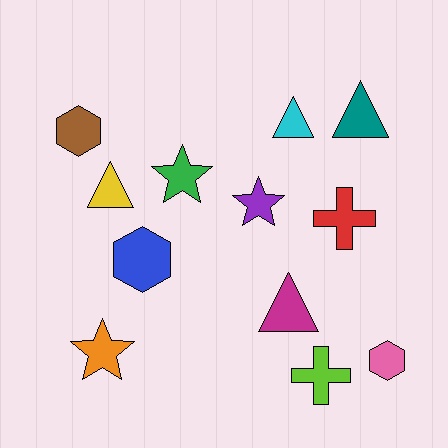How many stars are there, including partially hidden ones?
There are 3 stars.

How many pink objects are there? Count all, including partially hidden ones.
There is 1 pink object.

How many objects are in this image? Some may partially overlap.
There are 12 objects.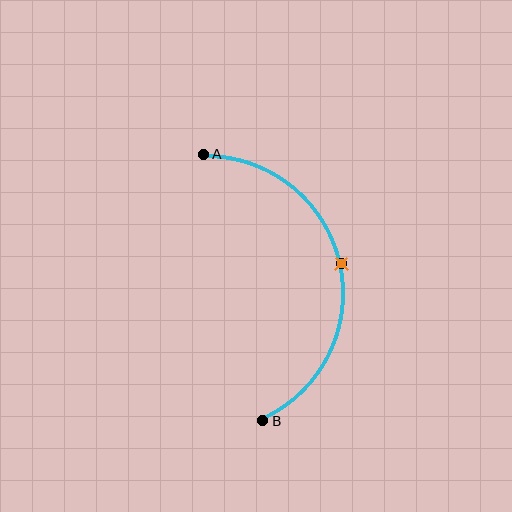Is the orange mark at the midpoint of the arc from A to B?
Yes. The orange mark lies on the arc at equal arc-length from both A and B — it is the arc midpoint.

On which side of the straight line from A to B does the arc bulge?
The arc bulges to the right of the straight line connecting A and B.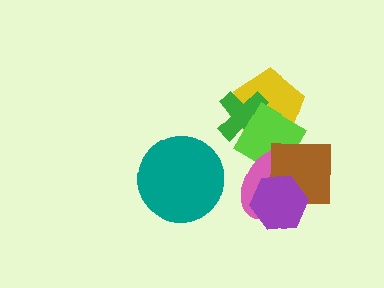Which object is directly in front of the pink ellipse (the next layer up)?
The brown square is directly in front of the pink ellipse.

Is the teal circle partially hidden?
No, no other shape covers it.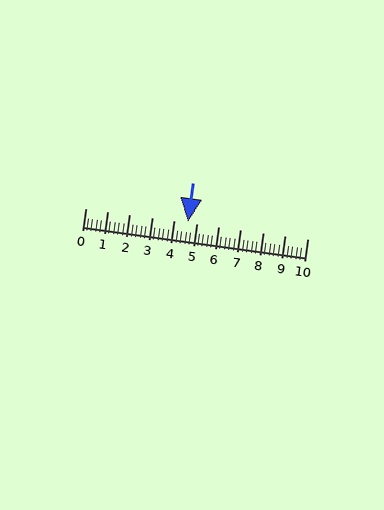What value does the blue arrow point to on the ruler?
The blue arrow points to approximately 4.6.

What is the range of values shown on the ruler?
The ruler shows values from 0 to 10.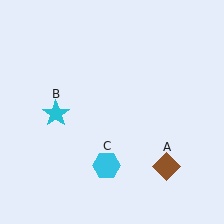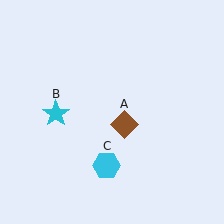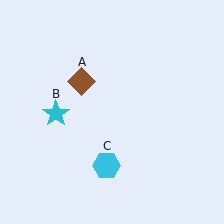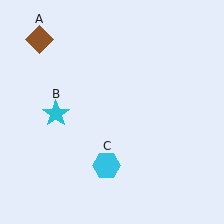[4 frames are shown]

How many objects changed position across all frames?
1 object changed position: brown diamond (object A).